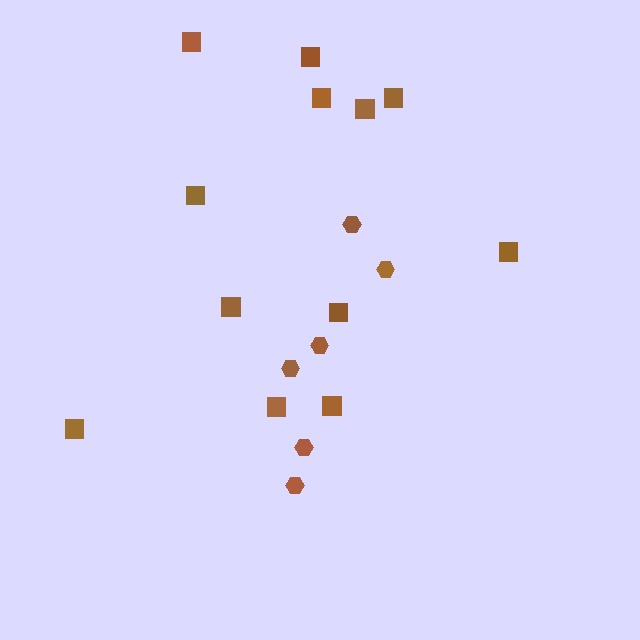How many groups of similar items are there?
There are 2 groups: one group of squares (12) and one group of hexagons (6).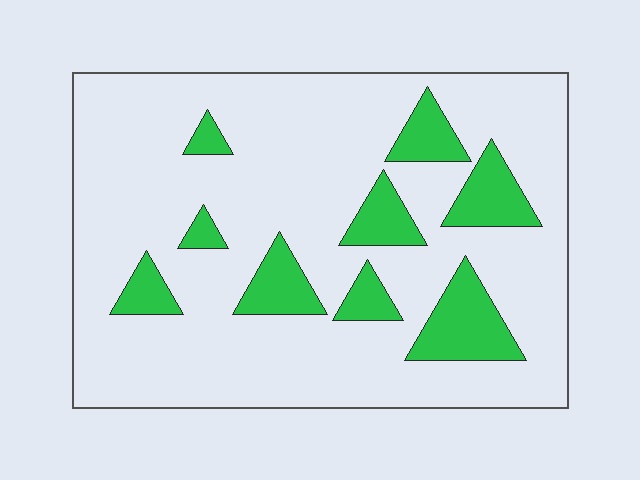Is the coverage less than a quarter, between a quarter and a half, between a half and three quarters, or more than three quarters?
Less than a quarter.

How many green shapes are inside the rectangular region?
9.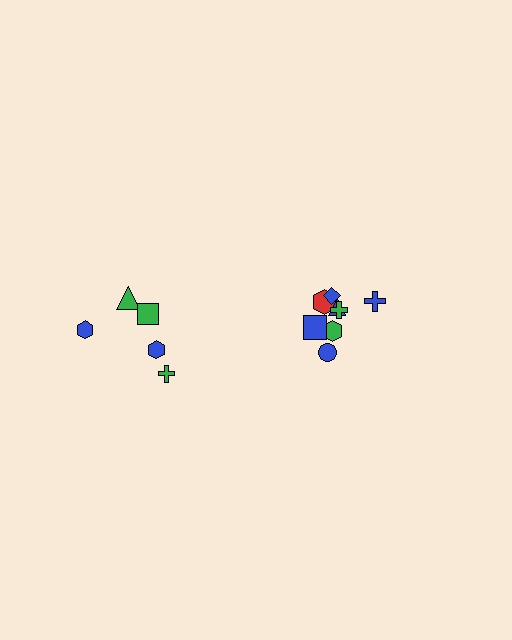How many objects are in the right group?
There are 8 objects.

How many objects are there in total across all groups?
There are 13 objects.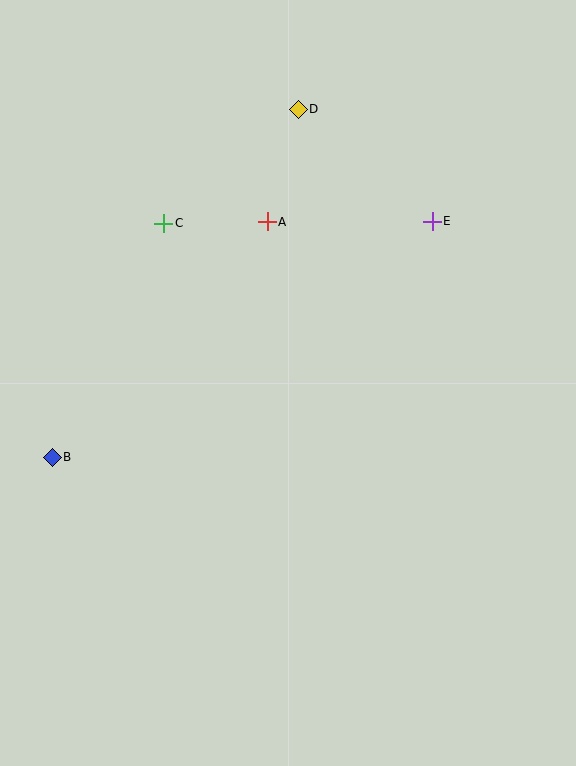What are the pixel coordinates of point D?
Point D is at (298, 109).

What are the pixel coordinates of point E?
Point E is at (432, 221).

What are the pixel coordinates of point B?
Point B is at (52, 457).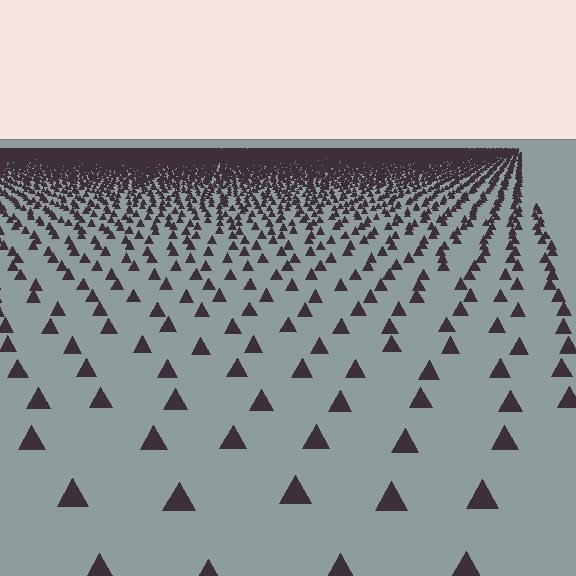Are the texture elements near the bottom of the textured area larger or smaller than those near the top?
Larger. Near the bottom, elements are closer to the viewer and appear at a bigger on-screen size.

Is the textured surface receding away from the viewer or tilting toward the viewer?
The surface is receding away from the viewer. Texture elements get smaller and denser toward the top.